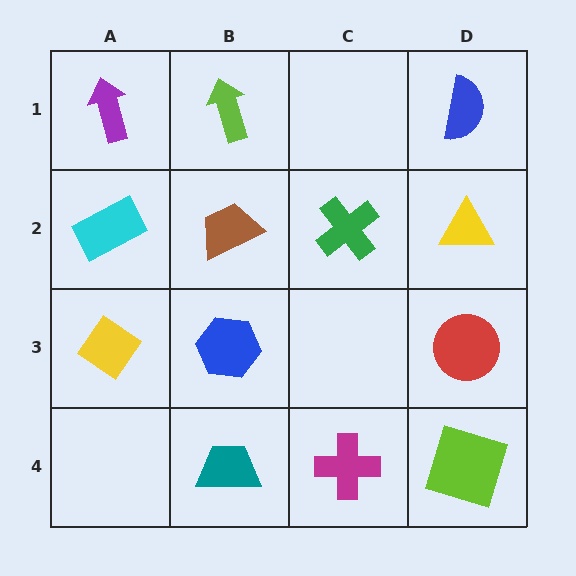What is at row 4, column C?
A magenta cross.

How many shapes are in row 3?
3 shapes.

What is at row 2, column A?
A cyan rectangle.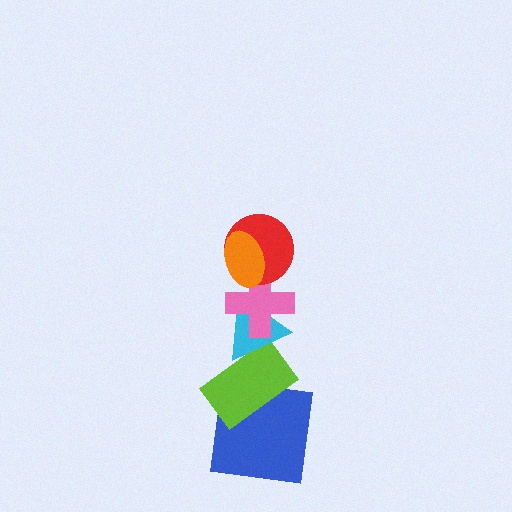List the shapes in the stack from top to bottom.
From top to bottom: the orange ellipse, the red circle, the pink cross, the cyan triangle, the lime rectangle, the blue square.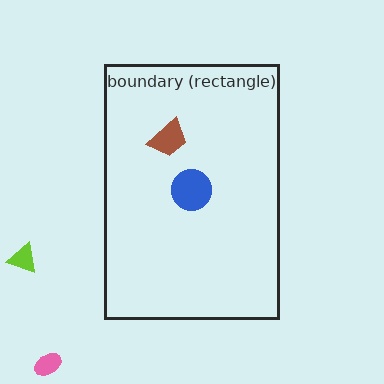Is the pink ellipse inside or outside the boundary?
Outside.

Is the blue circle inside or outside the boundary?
Inside.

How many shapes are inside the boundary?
2 inside, 2 outside.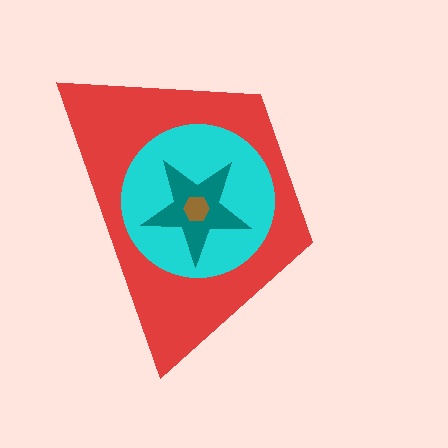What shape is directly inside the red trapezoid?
The cyan circle.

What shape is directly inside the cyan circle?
The teal star.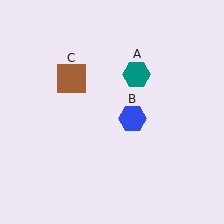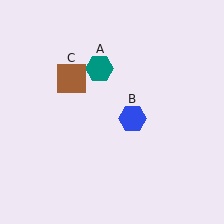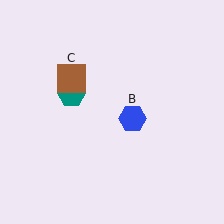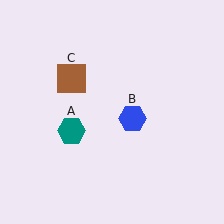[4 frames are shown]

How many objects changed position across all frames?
1 object changed position: teal hexagon (object A).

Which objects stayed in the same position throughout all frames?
Blue hexagon (object B) and brown square (object C) remained stationary.